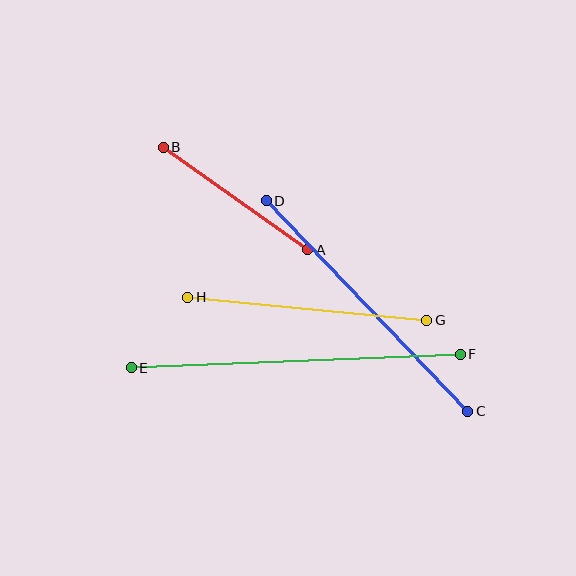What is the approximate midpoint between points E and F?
The midpoint is at approximately (296, 361) pixels.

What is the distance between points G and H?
The distance is approximately 240 pixels.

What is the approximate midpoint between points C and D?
The midpoint is at approximately (367, 306) pixels.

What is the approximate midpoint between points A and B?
The midpoint is at approximately (235, 198) pixels.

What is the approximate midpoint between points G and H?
The midpoint is at approximately (307, 309) pixels.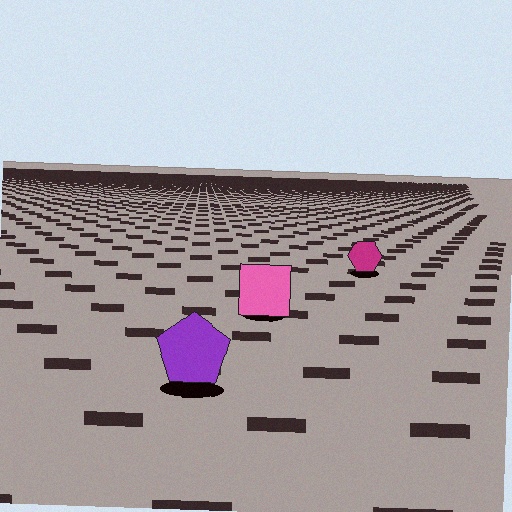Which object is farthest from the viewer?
The magenta hexagon is farthest from the viewer. It appears smaller and the ground texture around it is denser.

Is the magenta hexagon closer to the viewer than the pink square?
No. The pink square is closer — you can tell from the texture gradient: the ground texture is coarser near it.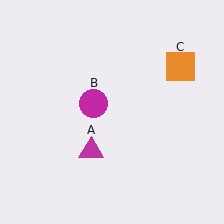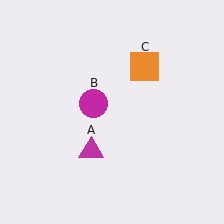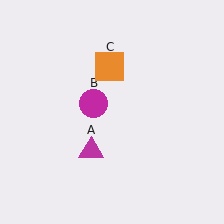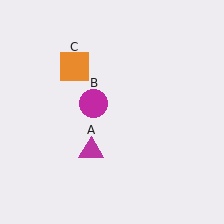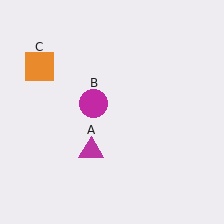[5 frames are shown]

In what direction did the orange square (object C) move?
The orange square (object C) moved left.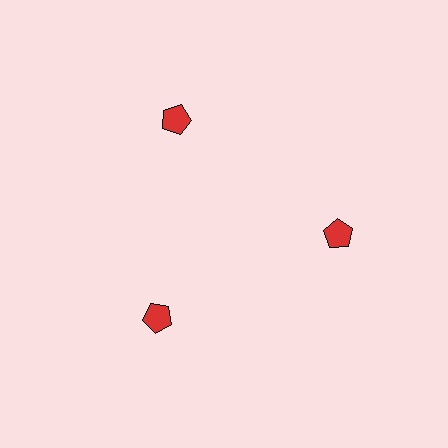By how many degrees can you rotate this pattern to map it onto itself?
The pattern maps onto itself every 120 degrees of rotation.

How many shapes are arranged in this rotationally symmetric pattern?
There are 3 shapes, arranged in 3 groups of 1.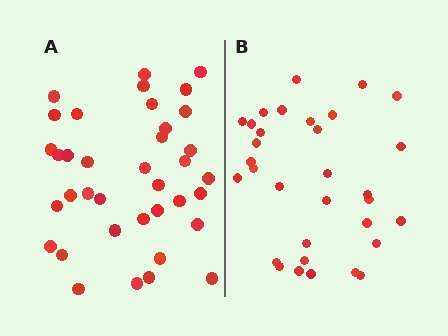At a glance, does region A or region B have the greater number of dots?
Region A (the left region) has more dots.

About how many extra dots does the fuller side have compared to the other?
Region A has about 5 more dots than region B.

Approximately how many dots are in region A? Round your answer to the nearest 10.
About 40 dots. (The exact count is 37, which rounds to 40.)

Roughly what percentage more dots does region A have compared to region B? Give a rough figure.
About 15% more.